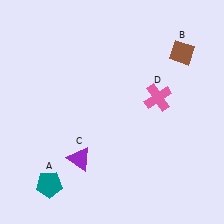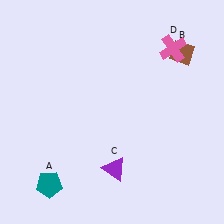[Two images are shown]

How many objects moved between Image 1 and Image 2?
2 objects moved between the two images.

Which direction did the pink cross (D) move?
The pink cross (D) moved up.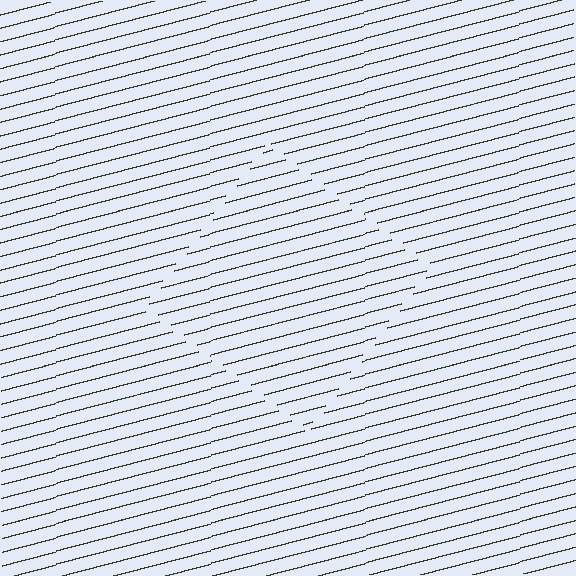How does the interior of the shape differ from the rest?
The interior of the shape contains the same grating, shifted by half a period — the contour is defined by the phase discontinuity where line-ends from the inner and outer gratings abut.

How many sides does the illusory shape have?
4 sides — the line-ends trace a square.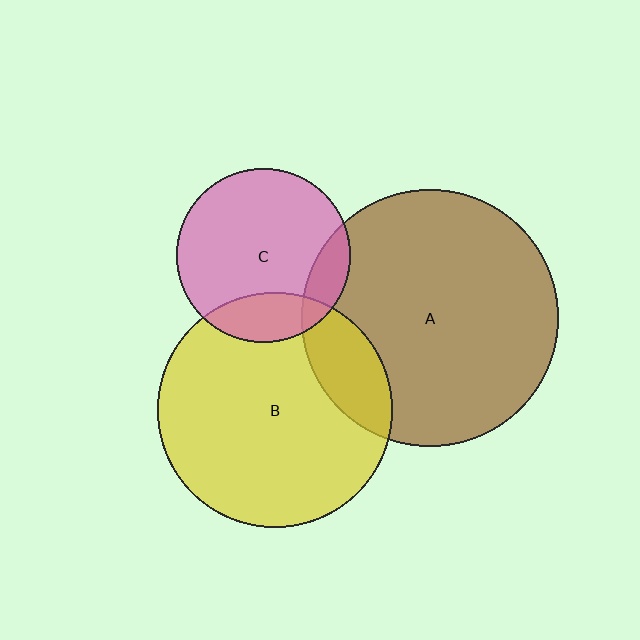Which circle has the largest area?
Circle A (brown).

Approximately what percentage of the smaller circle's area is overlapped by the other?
Approximately 15%.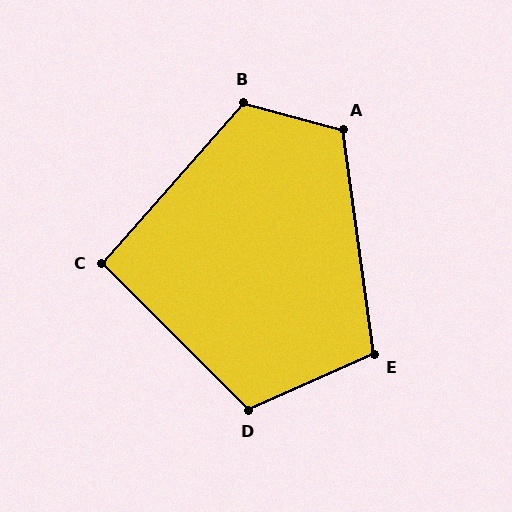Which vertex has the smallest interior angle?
C, at approximately 94 degrees.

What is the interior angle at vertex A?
Approximately 113 degrees (obtuse).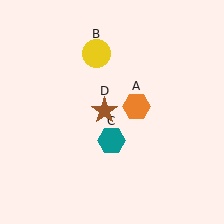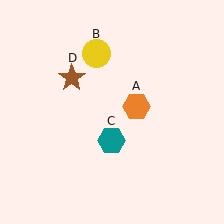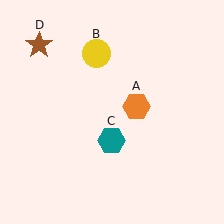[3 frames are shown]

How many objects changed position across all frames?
1 object changed position: brown star (object D).